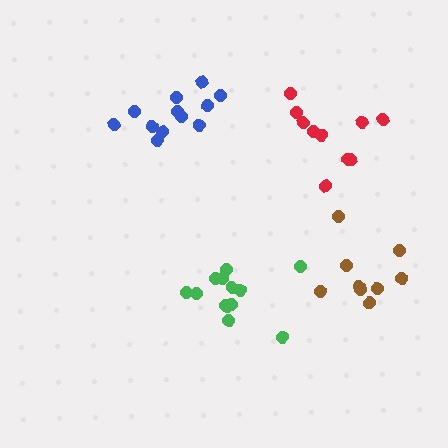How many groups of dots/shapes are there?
There are 4 groups.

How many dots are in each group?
Group 1: 10 dots, Group 2: 9 dots, Group 3: 13 dots, Group 4: 12 dots (44 total).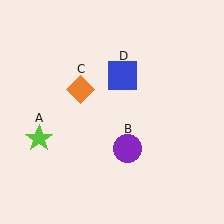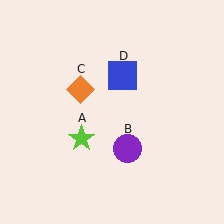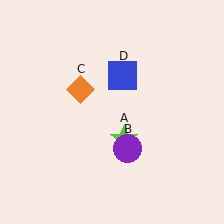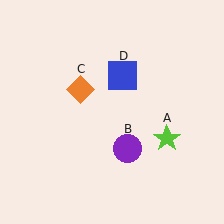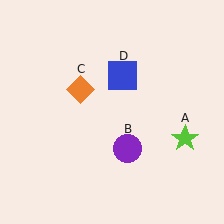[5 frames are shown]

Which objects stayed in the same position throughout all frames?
Purple circle (object B) and orange diamond (object C) and blue square (object D) remained stationary.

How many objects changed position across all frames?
1 object changed position: lime star (object A).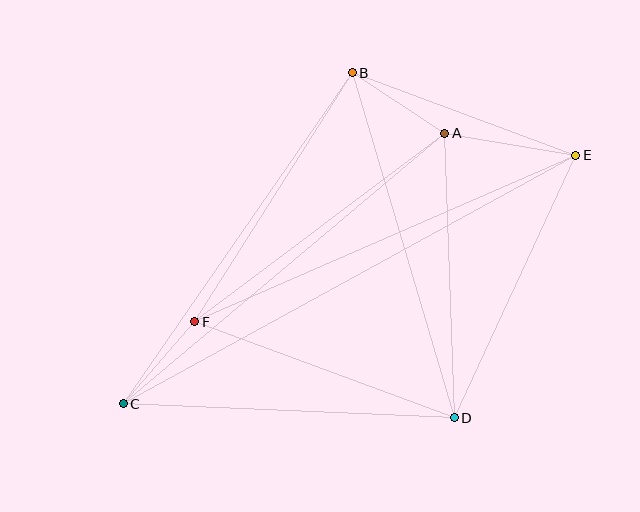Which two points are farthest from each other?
Points C and E are farthest from each other.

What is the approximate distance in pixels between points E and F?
The distance between E and F is approximately 416 pixels.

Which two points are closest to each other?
Points C and F are closest to each other.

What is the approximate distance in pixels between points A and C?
The distance between A and C is approximately 420 pixels.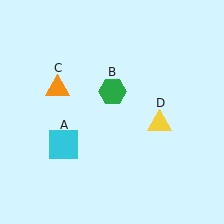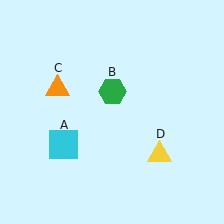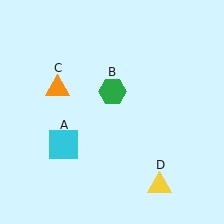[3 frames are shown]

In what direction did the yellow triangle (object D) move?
The yellow triangle (object D) moved down.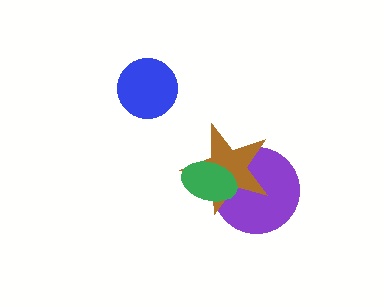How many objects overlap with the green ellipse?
2 objects overlap with the green ellipse.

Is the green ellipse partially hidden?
No, no other shape covers it.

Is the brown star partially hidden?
Yes, it is partially covered by another shape.